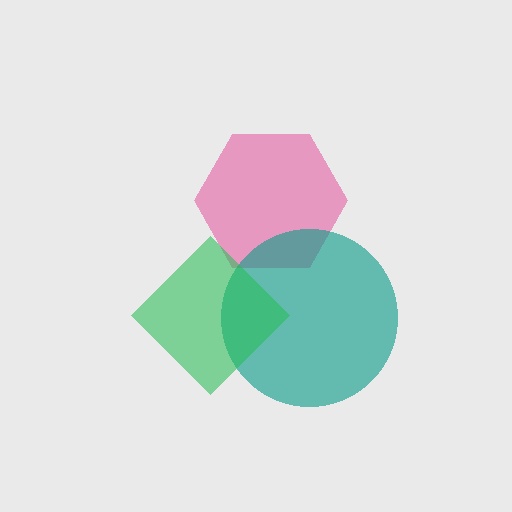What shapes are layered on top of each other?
The layered shapes are: a pink hexagon, a teal circle, a green diamond.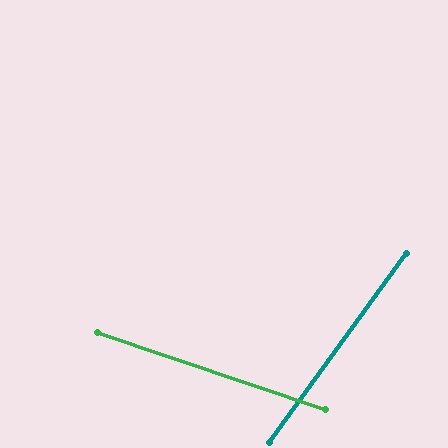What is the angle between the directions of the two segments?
Approximately 73 degrees.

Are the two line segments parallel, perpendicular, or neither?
Neither parallel nor perpendicular — they differ by about 73°.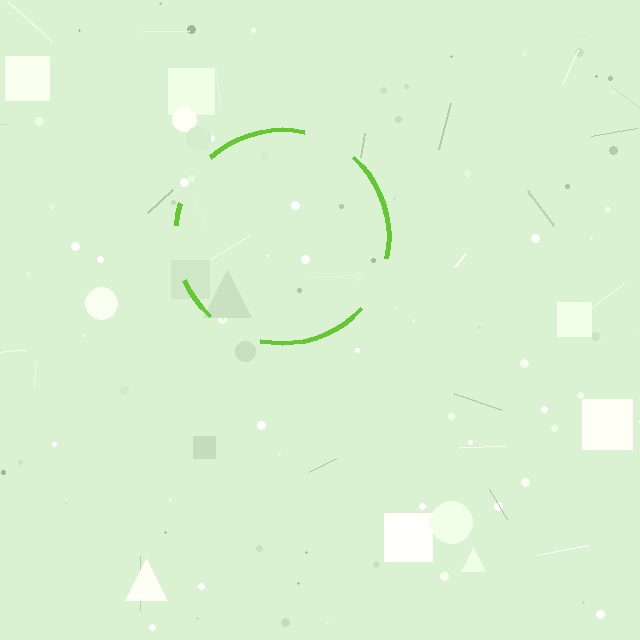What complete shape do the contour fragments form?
The contour fragments form a circle.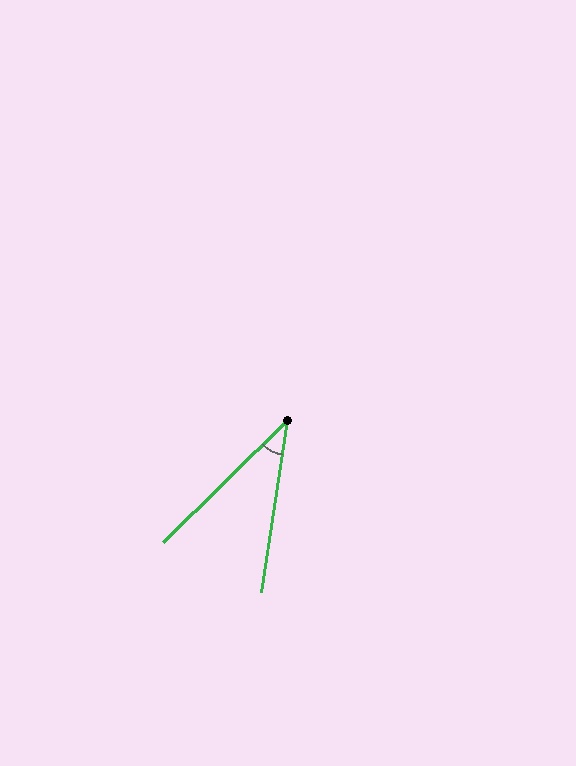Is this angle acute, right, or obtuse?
It is acute.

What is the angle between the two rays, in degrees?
Approximately 37 degrees.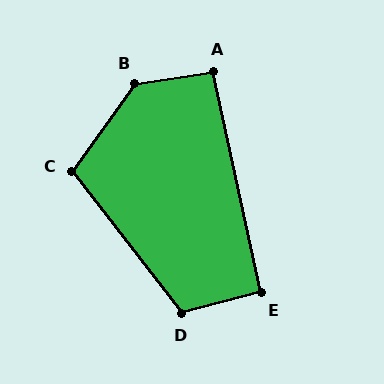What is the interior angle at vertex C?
Approximately 106 degrees (obtuse).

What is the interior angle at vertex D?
Approximately 113 degrees (obtuse).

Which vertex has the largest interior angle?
B, at approximately 135 degrees.